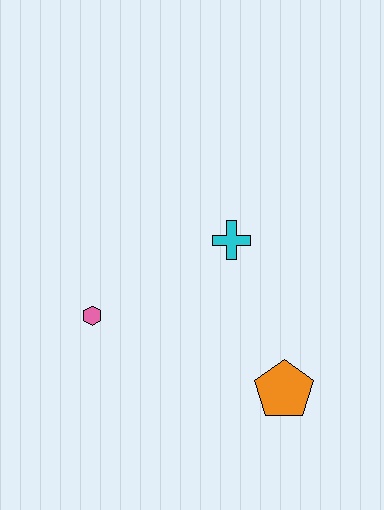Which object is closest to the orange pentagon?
The cyan cross is closest to the orange pentagon.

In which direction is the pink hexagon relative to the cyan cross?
The pink hexagon is to the left of the cyan cross.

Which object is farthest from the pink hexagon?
The orange pentagon is farthest from the pink hexagon.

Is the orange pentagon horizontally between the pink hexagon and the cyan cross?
No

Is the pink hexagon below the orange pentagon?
No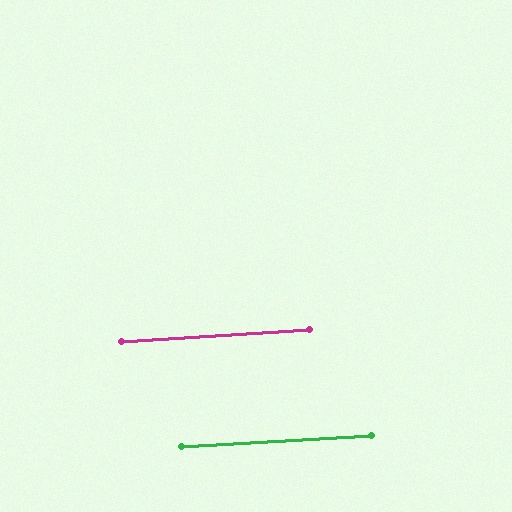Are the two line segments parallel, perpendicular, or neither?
Parallel — their directions differ by only 0.5°.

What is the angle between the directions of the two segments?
Approximately 1 degree.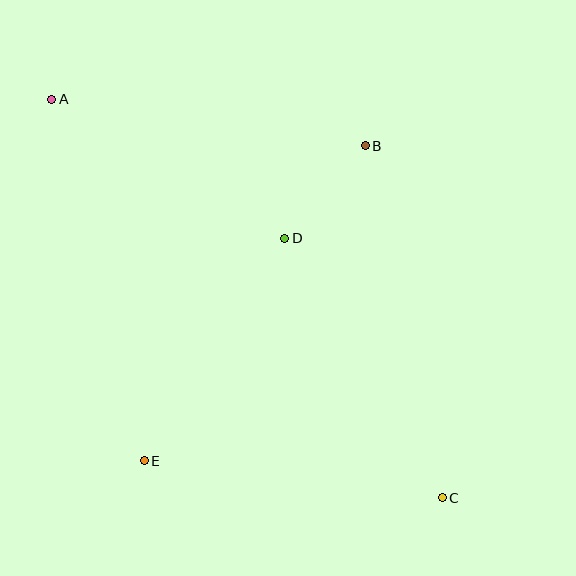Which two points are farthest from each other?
Points A and C are farthest from each other.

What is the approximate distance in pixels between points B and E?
The distance between B and E is approximately 384 pixels.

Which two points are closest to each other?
Points B and D are closest to each other.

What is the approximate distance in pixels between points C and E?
The distance between C and E is approximately 300 pixels.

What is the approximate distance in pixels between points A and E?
The distance between A and E is approximately 373 pixels.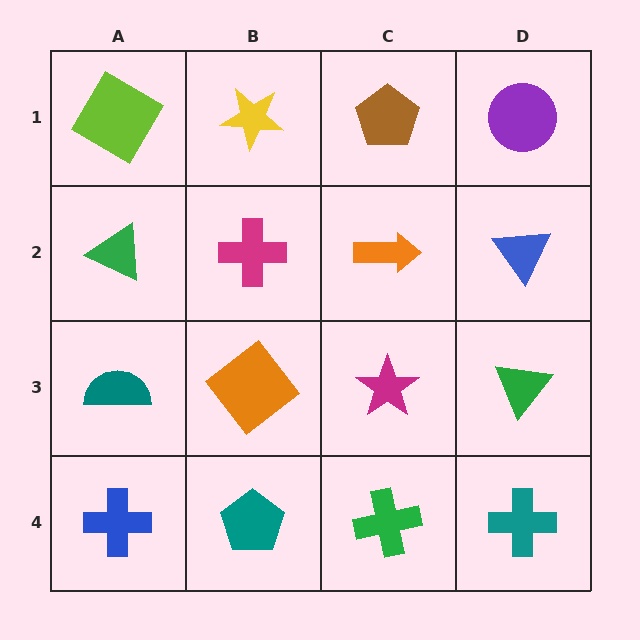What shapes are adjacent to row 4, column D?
A green triangle (row 3, column D), a green cross (row 4, column C).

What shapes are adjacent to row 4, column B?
An orange diamond (row 3, column B), a blue cross (row 4, column A), a green cross (row 4, column C).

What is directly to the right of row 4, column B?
A green cross.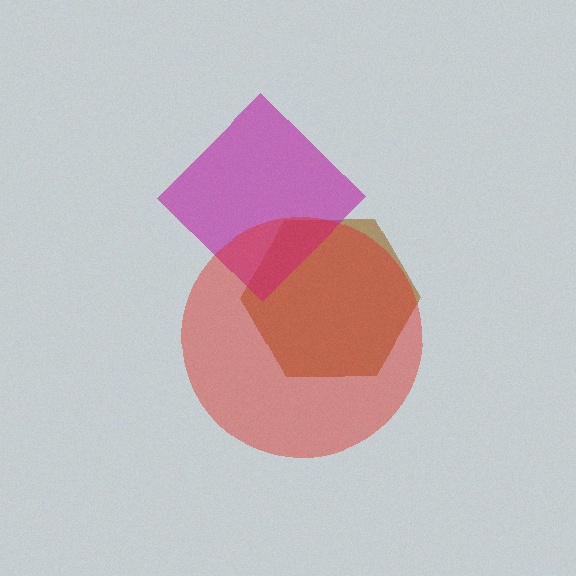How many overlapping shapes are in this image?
There are 3 overlapping shapes in the image.